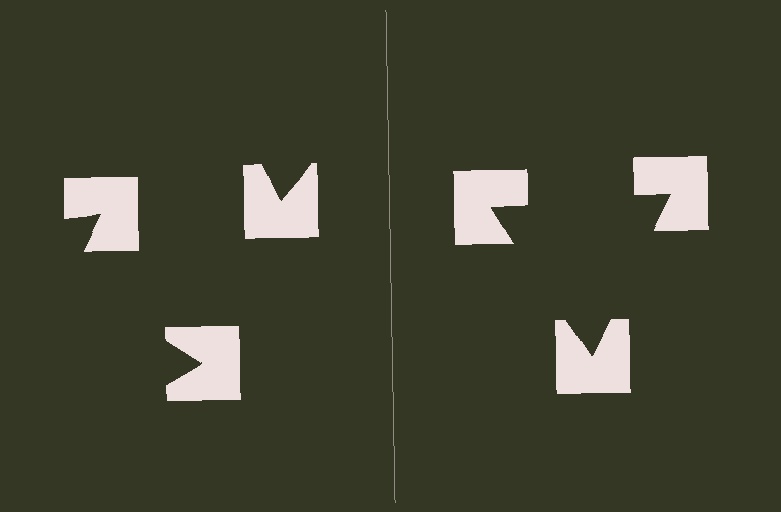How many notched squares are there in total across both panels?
6 — 3 on each side.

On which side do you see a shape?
An illusory triangle appears on the right side. On the left side the wedge cuts are rotated, so no coherent shape forms.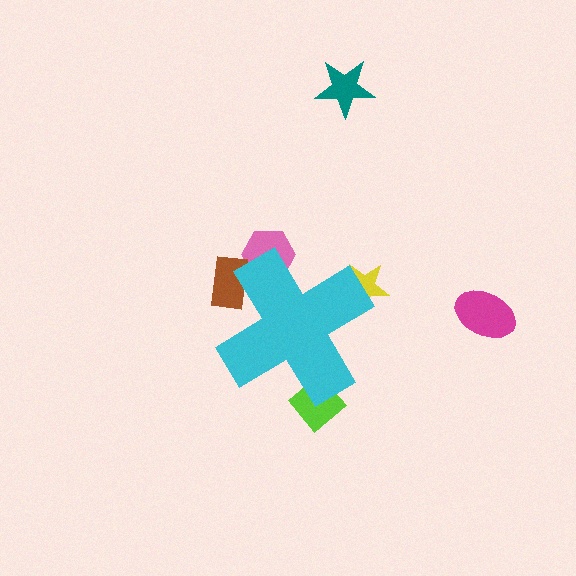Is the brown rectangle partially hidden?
Yes, the brown rectangle is partially hidden behind the cyan cross.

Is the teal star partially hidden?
No, the teal star is fully visible.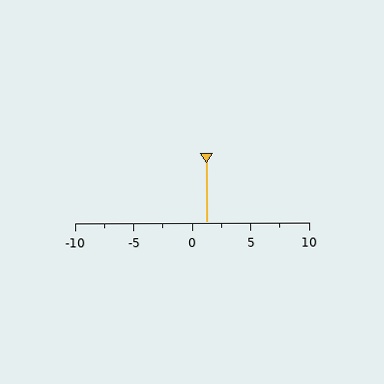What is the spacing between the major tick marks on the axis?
The major ticks are spaced 5 apart.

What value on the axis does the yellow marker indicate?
The marker indicates approximately 1.2.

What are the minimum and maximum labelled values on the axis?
The axis runs from -10 to 10.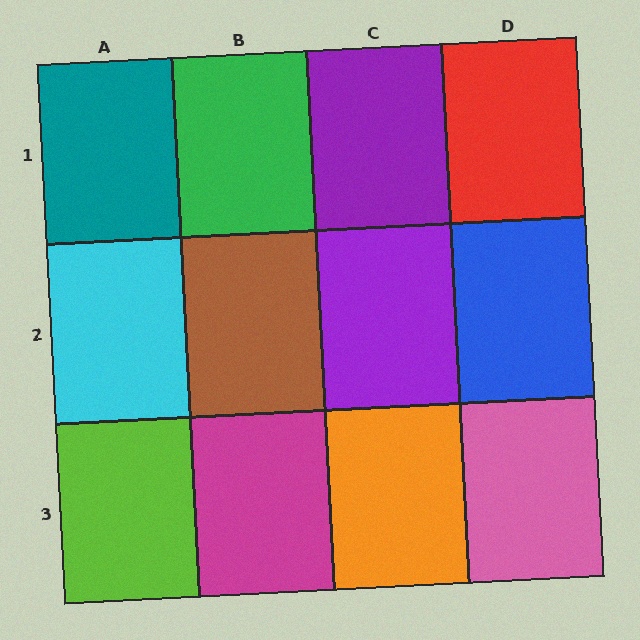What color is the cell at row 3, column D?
Pink.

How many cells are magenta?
1 cell is magenta.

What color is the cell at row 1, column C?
Purple.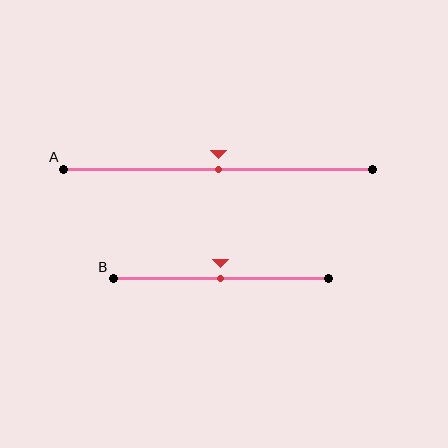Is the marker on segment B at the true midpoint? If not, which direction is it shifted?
Yes, the marker on segment B is at the true midpoint.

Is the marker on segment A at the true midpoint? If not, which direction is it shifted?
Yes, the marker on segment A is at the true midpoint.